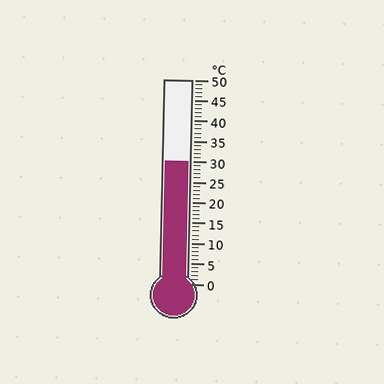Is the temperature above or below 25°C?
The temperature is above 25°C.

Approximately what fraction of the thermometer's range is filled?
The thermometer is filled to approximately 60% of its range.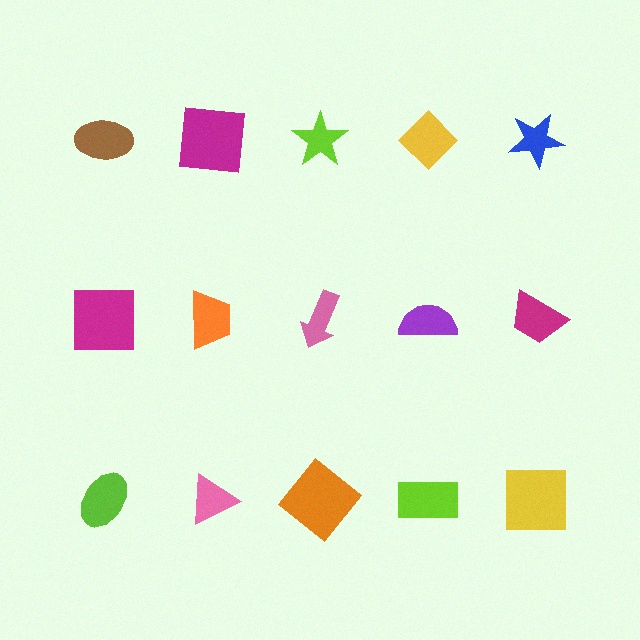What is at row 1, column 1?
A brown ellipse.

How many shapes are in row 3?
5 shapes.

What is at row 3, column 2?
A pink triangle.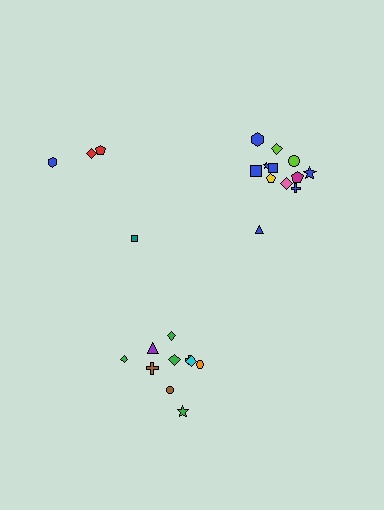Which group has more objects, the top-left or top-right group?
The top-right group.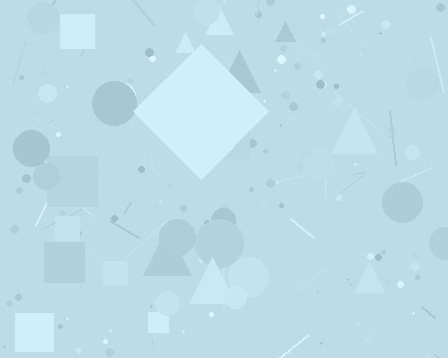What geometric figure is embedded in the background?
A diamond is embedded in the background.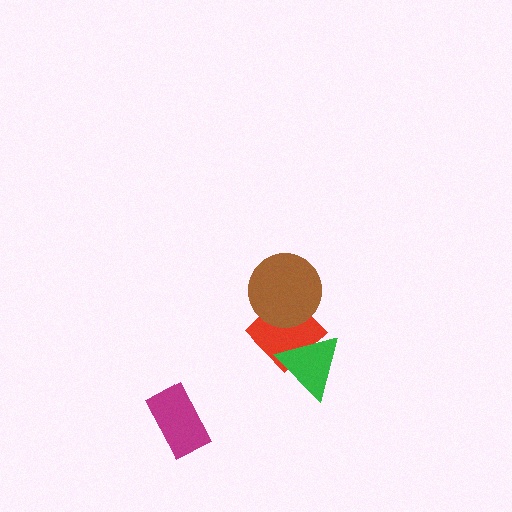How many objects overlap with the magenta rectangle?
0 objects overlap with the magenta rectangle.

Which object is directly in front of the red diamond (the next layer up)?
The brown circle is directly in front of the red diamond.